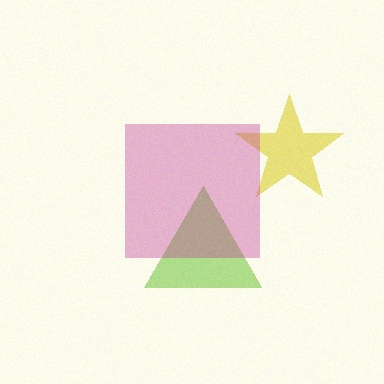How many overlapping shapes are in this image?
There are 3 overlapping shapes in the image.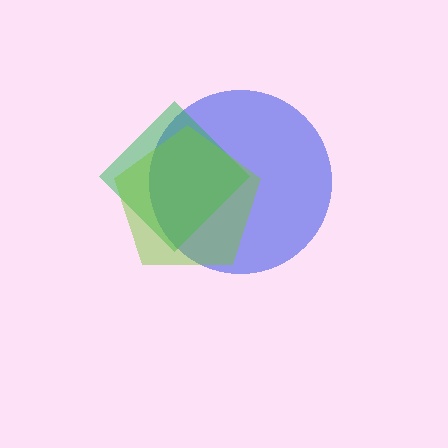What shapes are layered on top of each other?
The layered shapes are: a blue circle, a green diamond, a lime pentagon.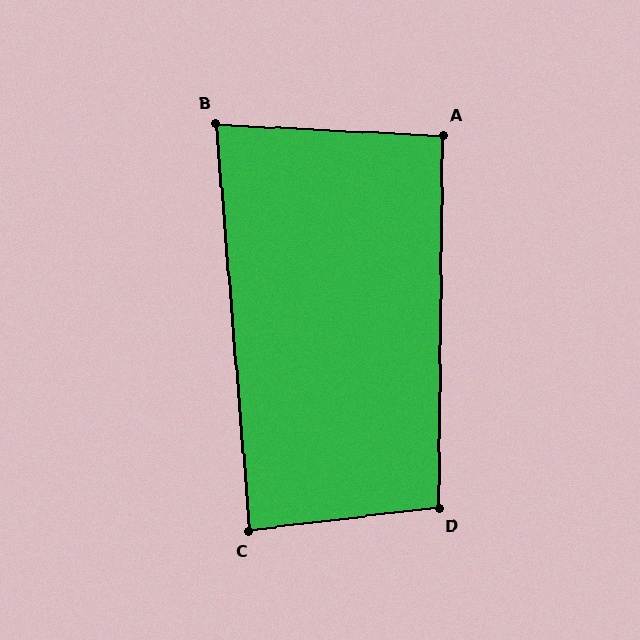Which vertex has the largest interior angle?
D, at approximately 98 degrees.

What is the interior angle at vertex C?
Approximately 88 degrees (approximately right).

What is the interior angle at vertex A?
Approximately 92 degrees (approximately right).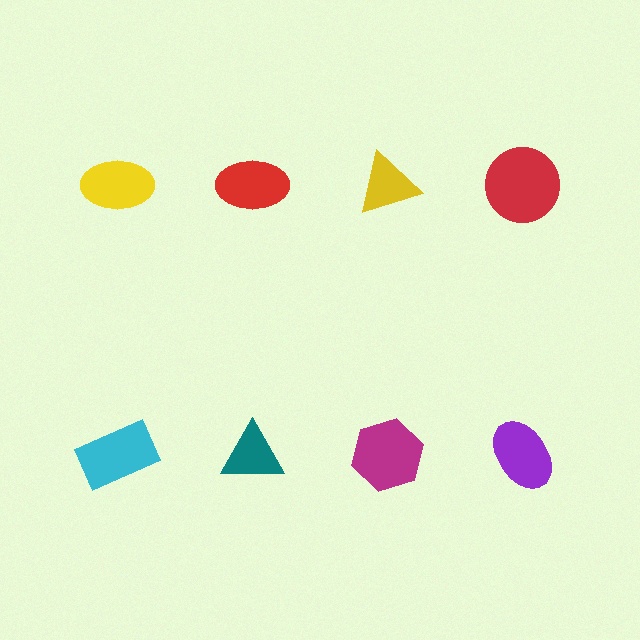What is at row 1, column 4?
A red circle.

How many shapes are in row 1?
4 shapes.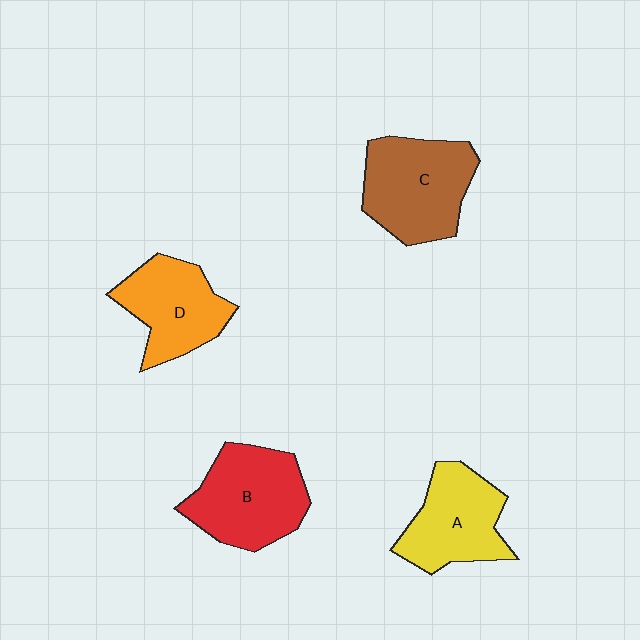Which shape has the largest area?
Shape C (brown).